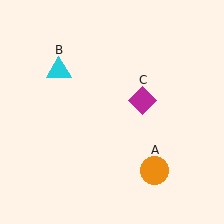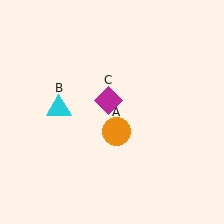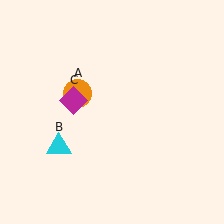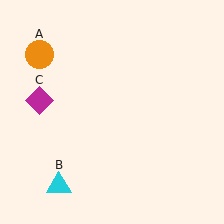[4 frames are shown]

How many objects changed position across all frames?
3 objects changed position: orange circle (object A), cyan triangle (object B), magenta diamond (object C).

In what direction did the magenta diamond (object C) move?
The magenta diamond (object C) moved left.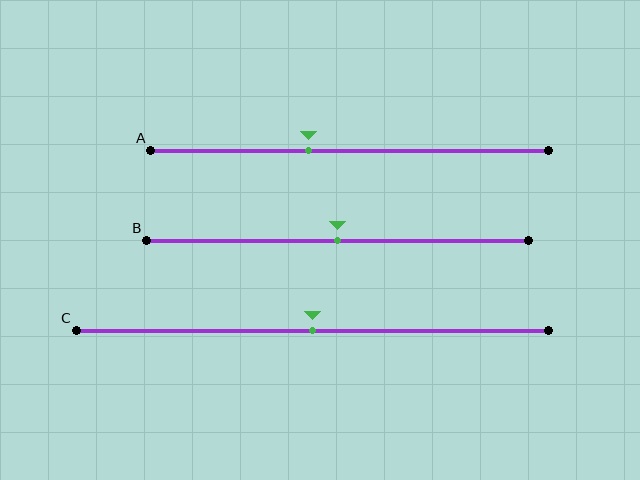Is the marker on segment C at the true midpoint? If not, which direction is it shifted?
Yes, the marker on segment C is at the true midpoint.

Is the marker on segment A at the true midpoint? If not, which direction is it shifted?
No, the marker on segment A is shifted to the left by about 10% of the segment length.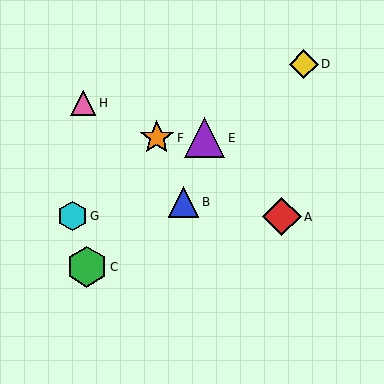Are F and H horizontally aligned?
No, F is at y≈138 and H is at y≈103.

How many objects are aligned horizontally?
2 objects (E, F) are aligned horizontally.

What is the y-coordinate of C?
Object C is at y≈267.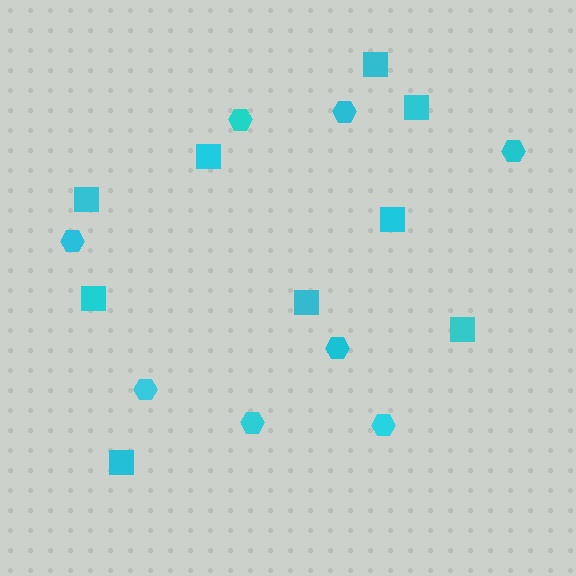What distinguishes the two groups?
There are 2 groups: one group of squares (9) and one group of hexagons (8).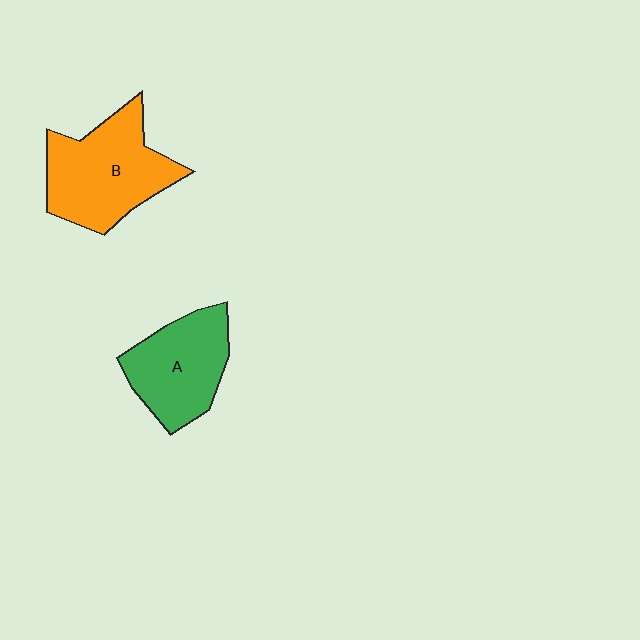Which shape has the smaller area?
Shape A (green).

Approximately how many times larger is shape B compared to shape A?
Approximately 1.2 times.